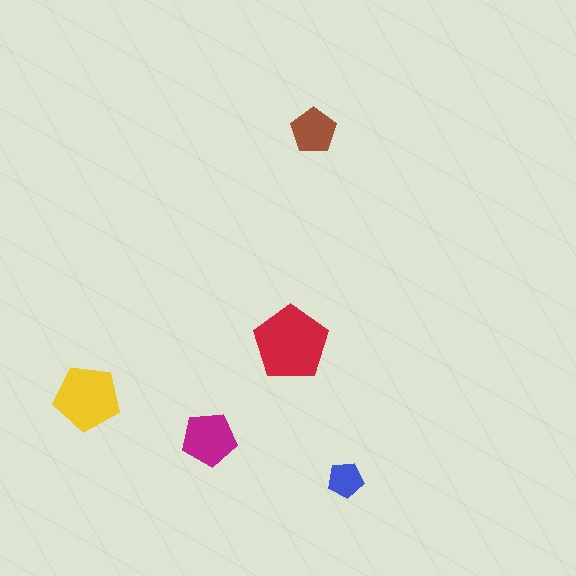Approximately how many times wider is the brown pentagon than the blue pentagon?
About 1.5 times wider.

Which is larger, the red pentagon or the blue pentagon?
The red one.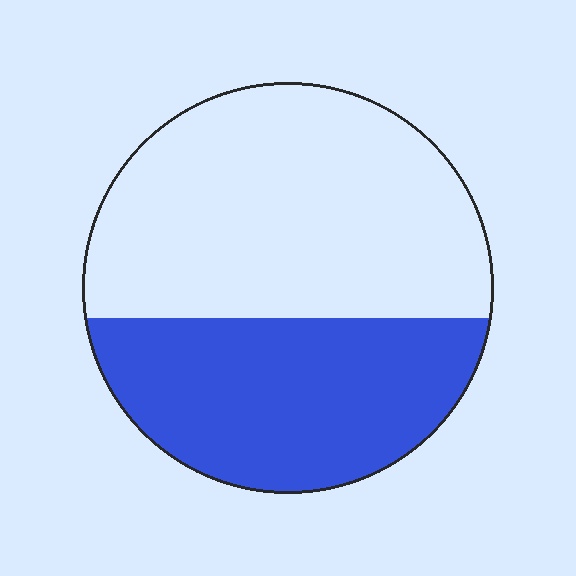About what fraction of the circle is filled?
About two fifths (2/5).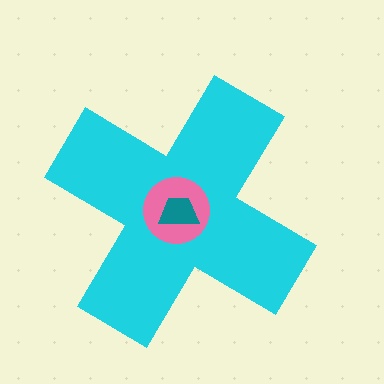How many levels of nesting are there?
3.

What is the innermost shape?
The teal trapezoid.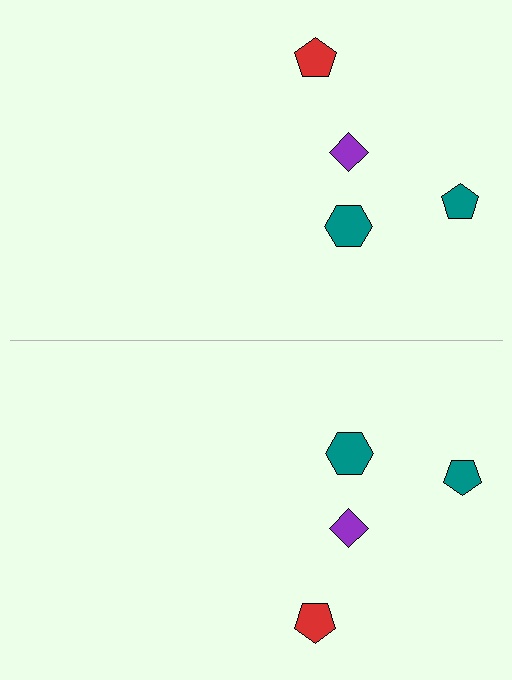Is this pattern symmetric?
Yes, this pattern has bilateral (reflection) symmetry.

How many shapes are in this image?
There are 8 shapes in this image.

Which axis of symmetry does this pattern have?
The pattern has a horizontal axis of symmetry running through the center of the image.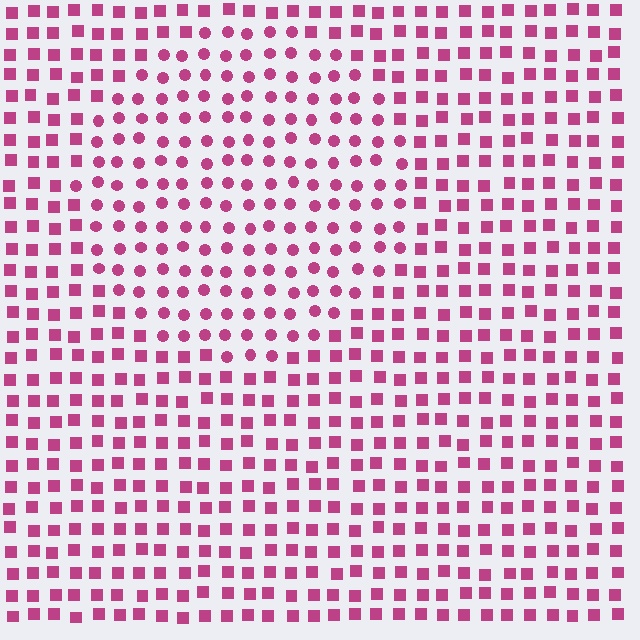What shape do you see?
I see a circle.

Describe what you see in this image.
The image is filled with small magenta elements arranged in a uniform grid. A circle-shaped region contains circles, while the surrounding area contains squares. The boundary is defined purely by the change in element shape.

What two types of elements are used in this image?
The image uses circles inside the circle region and squares outside it.